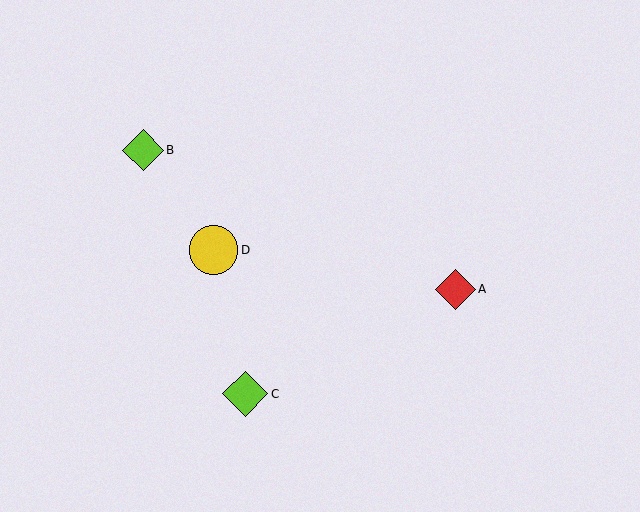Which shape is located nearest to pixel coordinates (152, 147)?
The lime diamond (labeled B) at (143, 150) is nearest to that location.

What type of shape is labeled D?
Shape D is a yellow circle.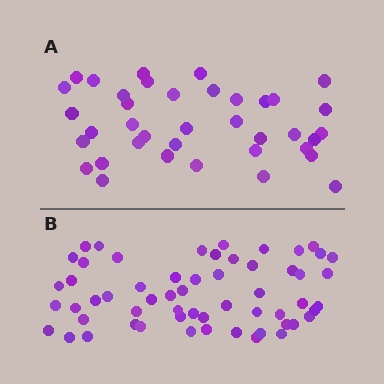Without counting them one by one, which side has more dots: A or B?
Region B (the bottom region) has more dots.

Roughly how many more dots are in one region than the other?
Region B has approximately 20 more dots than region A.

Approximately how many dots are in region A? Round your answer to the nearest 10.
About 40 dots. (The exact count is 38, which rounds to 40.)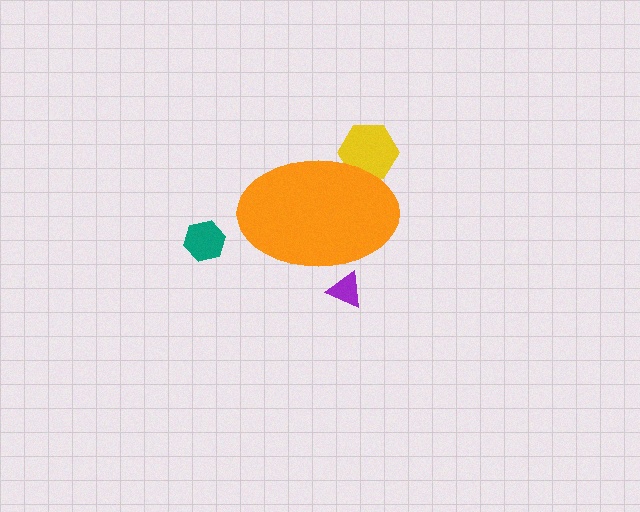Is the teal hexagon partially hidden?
No, the teal hexagon is fully visible.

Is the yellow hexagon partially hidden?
Yes, the yellow hexagon is partially hidden behind the orange ellipse.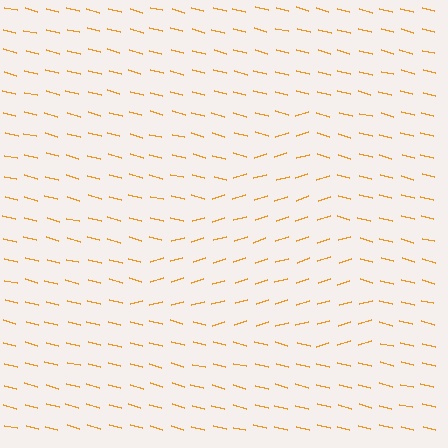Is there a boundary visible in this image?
Yes, there is a texture boundary formed by a change in line orientation.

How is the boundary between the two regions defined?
The boundary is defined purely by a change in line orientation (approximately 31 degrees difference). All lines are the same color and thickness.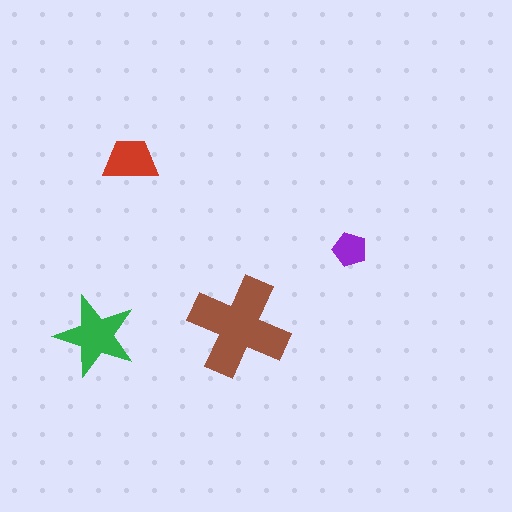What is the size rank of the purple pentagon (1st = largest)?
4th.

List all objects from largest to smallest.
The brown cross, the green star, the red trapezoid, the purple pentagon.